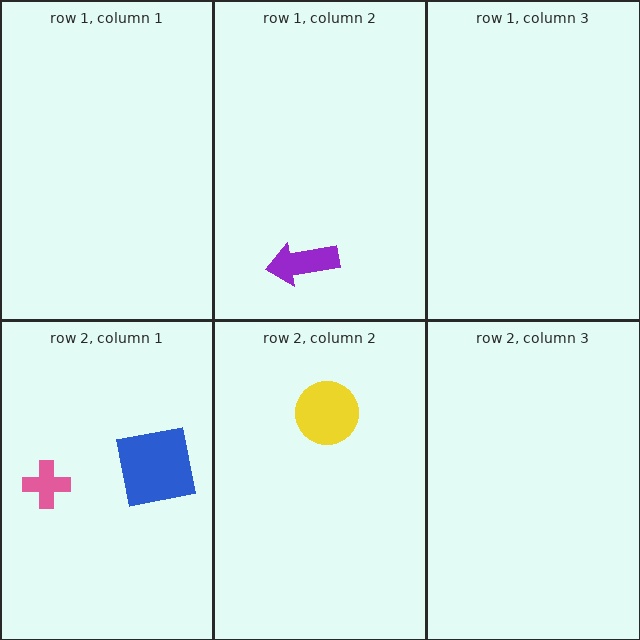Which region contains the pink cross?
The row 2, column 1 region.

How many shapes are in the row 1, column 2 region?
1.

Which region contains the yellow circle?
The row 2, column 2 region.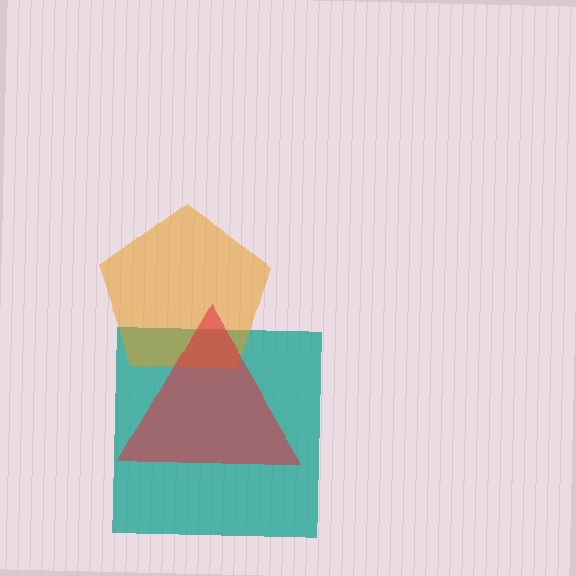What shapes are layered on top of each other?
The layered shapes are: a teal square, an orange pentagon, a red triangle.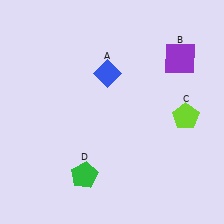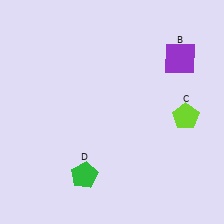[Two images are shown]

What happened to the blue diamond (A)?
The blue diamond (A) was removed in Image 2. It was in the top-left area of Image 1.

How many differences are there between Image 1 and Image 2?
There is 1 difference between the two images.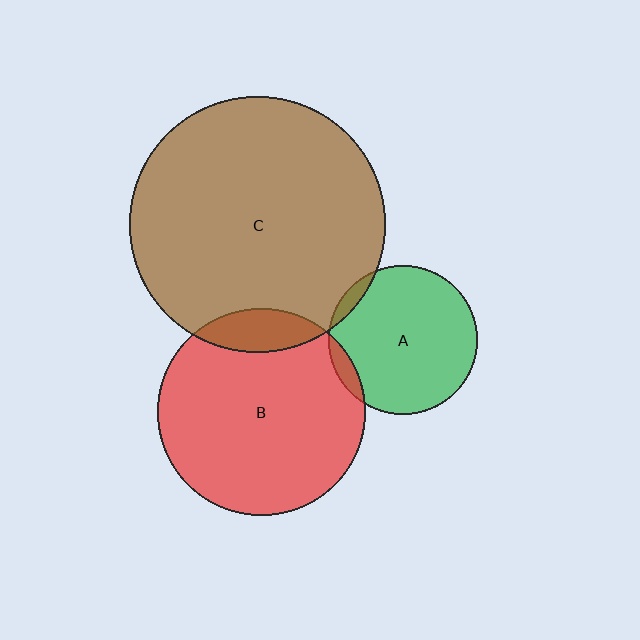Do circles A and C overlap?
Yes.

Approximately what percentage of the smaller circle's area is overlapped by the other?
Approximately 5%.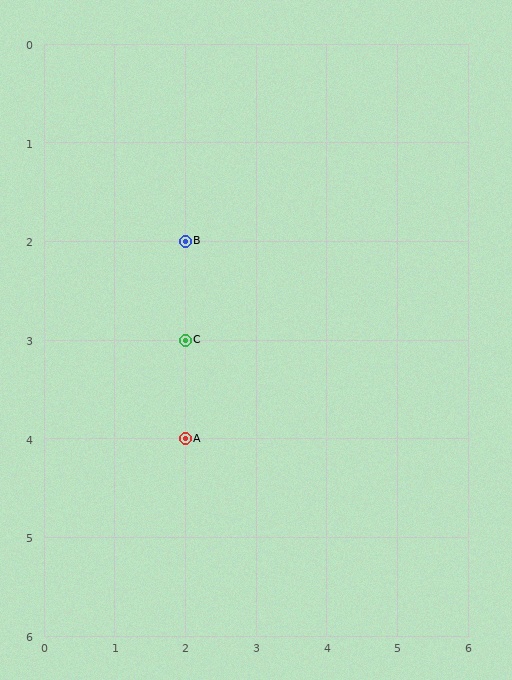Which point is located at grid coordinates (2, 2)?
Point B is at (2, 2).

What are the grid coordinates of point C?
Point C is at grid coordinates (2, 3).